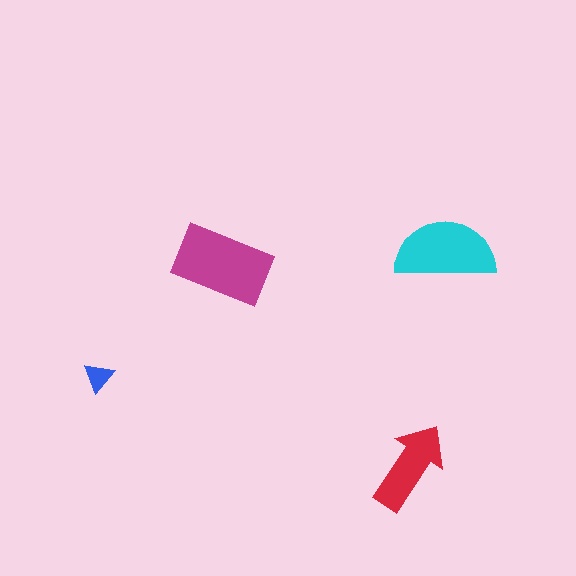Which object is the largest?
The magenta rectangle.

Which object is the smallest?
The blue triangle.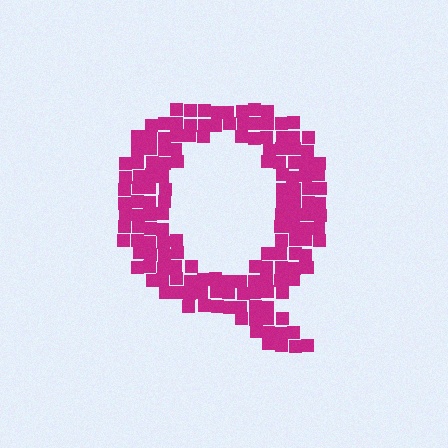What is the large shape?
The large shape is the letter Q.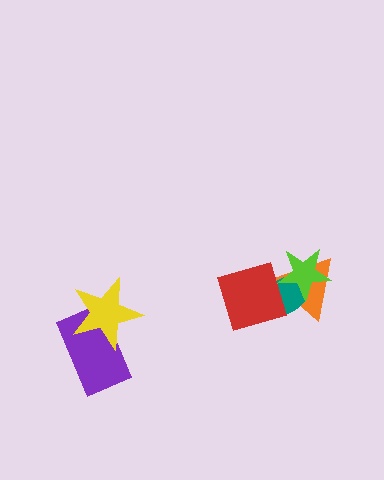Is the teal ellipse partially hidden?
Yes, it is partially covered by another shape.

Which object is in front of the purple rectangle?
The yellow star is in front of the purple rectangle.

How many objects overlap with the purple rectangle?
1 object overlaps with the purple rectangle.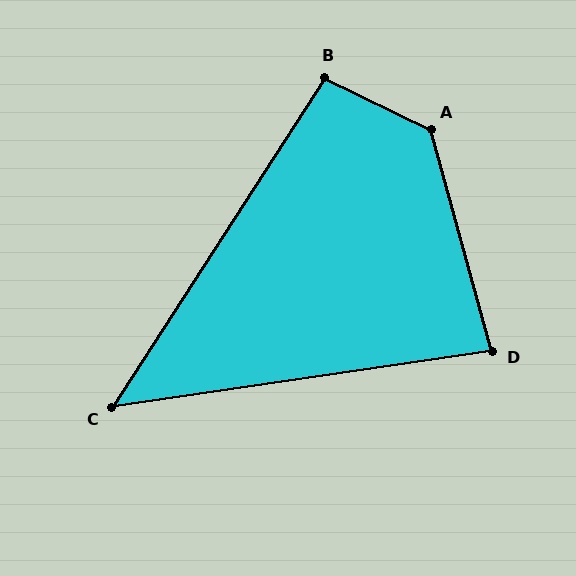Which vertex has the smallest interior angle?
C, at approximately 49 degrees.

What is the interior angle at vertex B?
Approximately 97 degrees (obtuse).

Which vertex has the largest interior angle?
A, at approximately 131 degrees.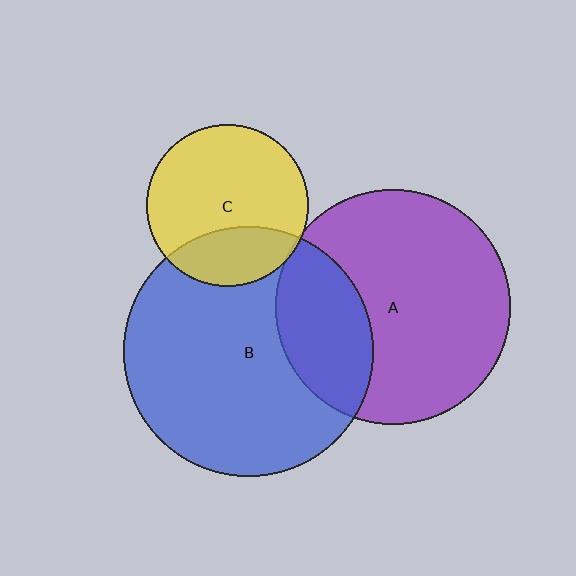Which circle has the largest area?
Circle B (blue).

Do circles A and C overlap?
Yes.